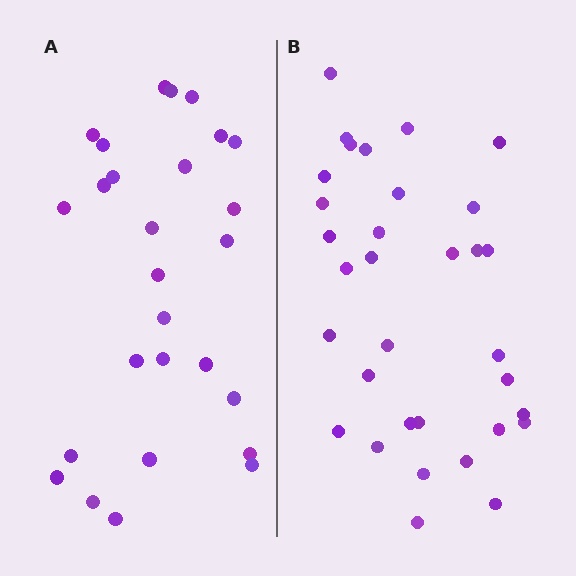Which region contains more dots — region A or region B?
Region B (the right region) has more dots.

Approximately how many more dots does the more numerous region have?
Region B has about 6 more dots than region A.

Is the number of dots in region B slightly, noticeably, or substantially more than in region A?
Region B has only slightly more — the two regions are fairly close. The ratio is roughly 1.2 to 1.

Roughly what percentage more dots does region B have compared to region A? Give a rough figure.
About 20% more.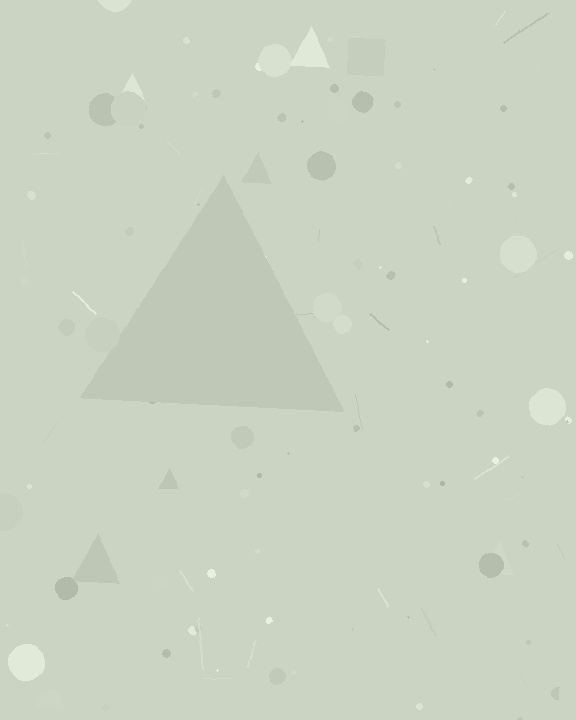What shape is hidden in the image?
A triangle is hidden in the image.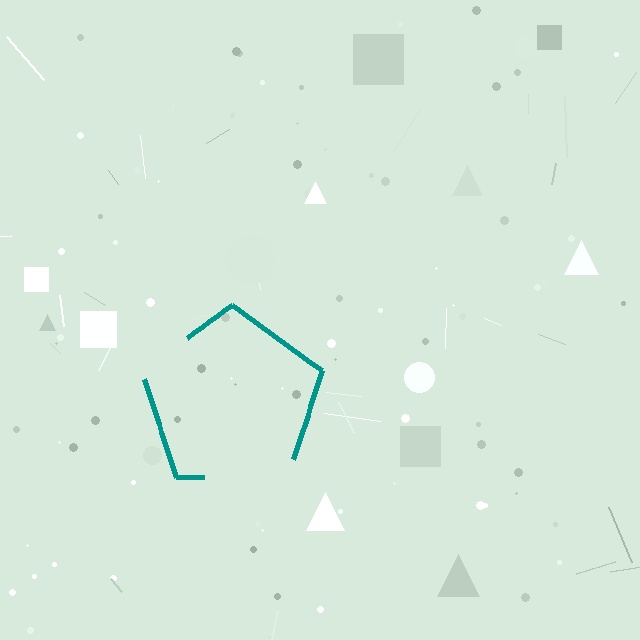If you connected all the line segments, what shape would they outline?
They would outline a pentagon.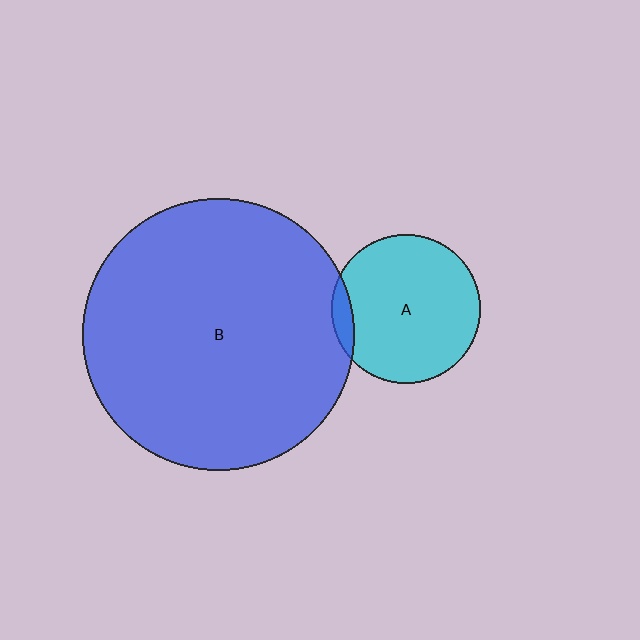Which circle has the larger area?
Circle B (blue).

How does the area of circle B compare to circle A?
Approximately 3.3 times.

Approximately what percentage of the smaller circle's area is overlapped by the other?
Approximately 10%.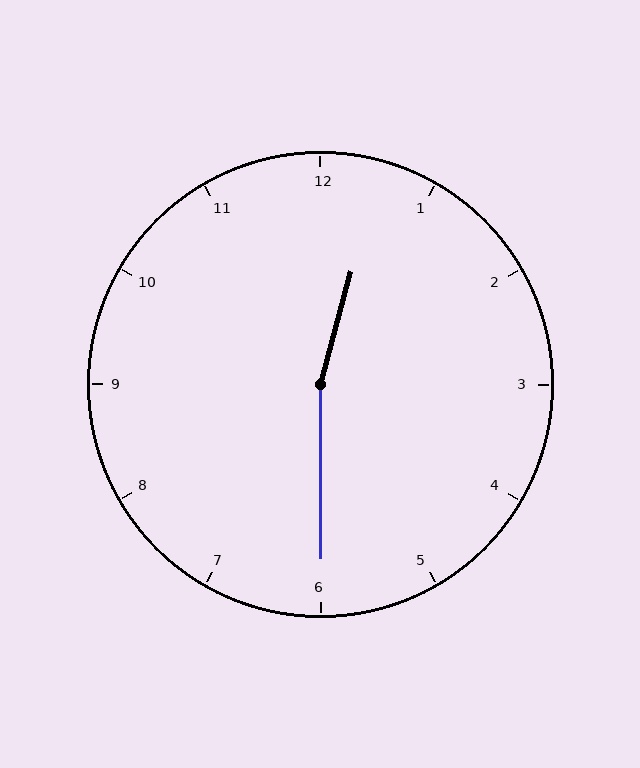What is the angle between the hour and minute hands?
Approximately 165 degrees.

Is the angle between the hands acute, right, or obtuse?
It is obtuse.